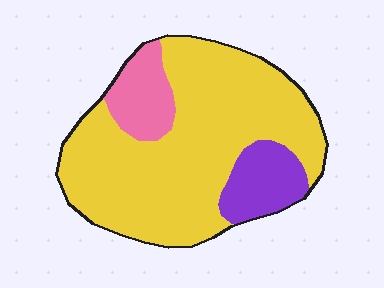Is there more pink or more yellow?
Yellow.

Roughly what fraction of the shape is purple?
Purple covers 13% of the shape.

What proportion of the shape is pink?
Pink takes up less than a sixth of the shape.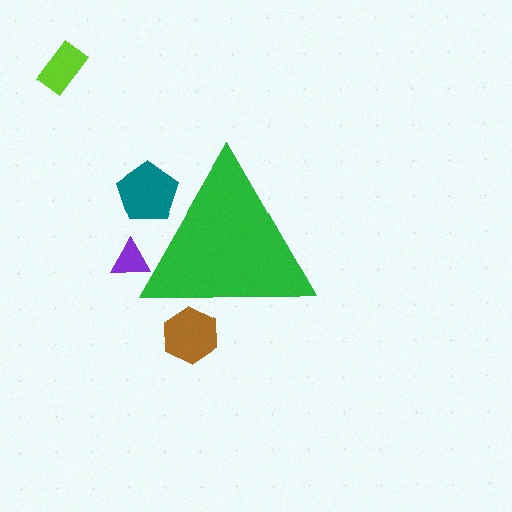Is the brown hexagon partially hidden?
Yes, the brown hexagon is partially hidden behind the green triangle.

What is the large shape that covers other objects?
A green triangle.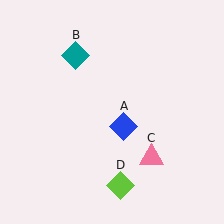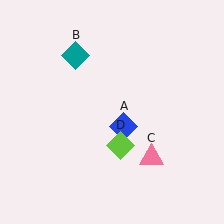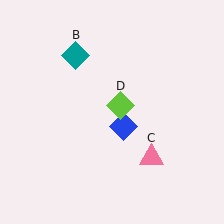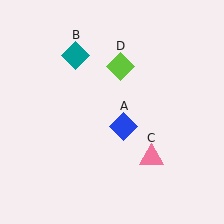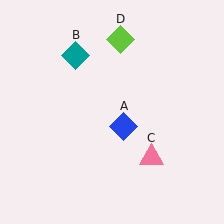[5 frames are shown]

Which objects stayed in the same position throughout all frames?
Blue diamond (object A) and teal diamond (object B) and pink triangle (object C) remained stationary.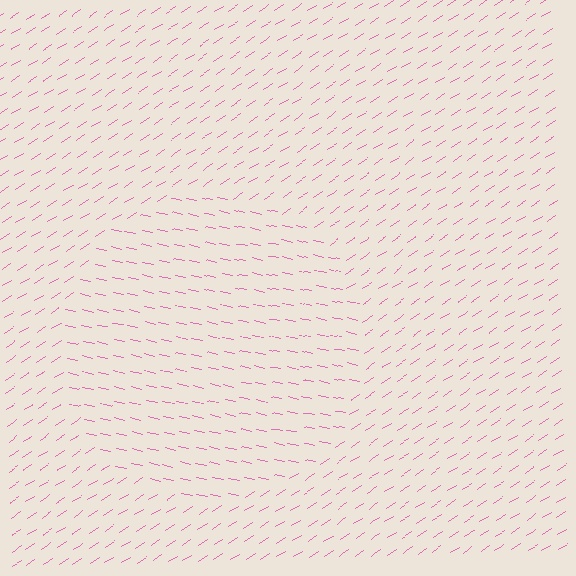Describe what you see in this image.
The image is filled with small pink line segments. A circle region in the image has lines oriented differently from the surrounding lines, creating a visible texture boundary.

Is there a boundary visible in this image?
Yes, there is a texture boundary formed by a change in line orientation.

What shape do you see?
I see a circle.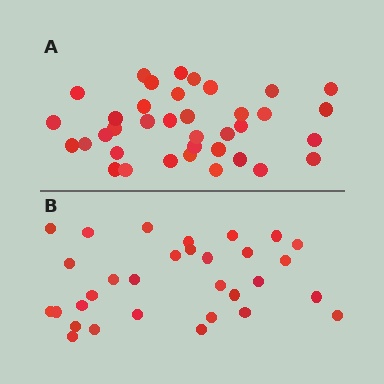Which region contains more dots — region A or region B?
Region A (the top region) has more dots.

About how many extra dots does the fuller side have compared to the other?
Region A has about 6 more dots than region B.